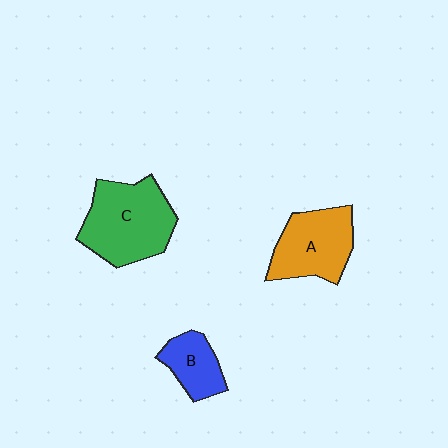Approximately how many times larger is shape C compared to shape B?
Approximately 2.1 times.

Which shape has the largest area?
Shape C (green).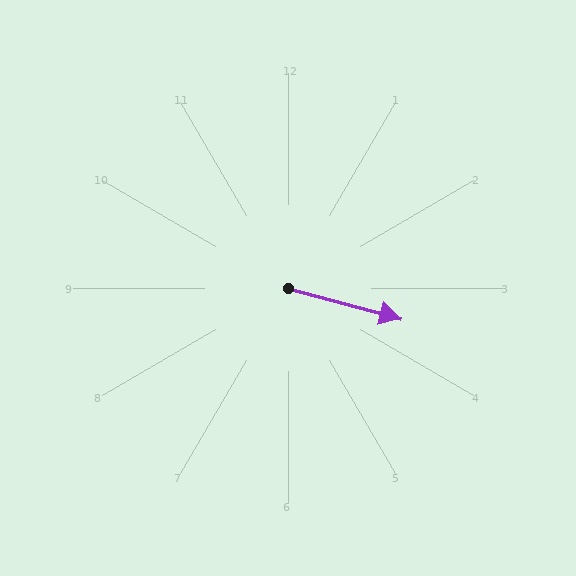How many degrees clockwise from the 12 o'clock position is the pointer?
Approximately 105 degrees.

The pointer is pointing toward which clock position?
Roughly 4 o'clock.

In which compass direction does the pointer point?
East.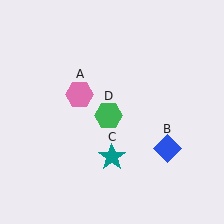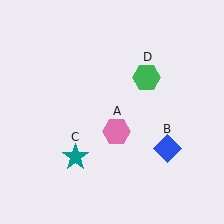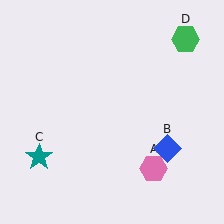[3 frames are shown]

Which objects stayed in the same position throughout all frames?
Blue diamond (object B) remained stationary.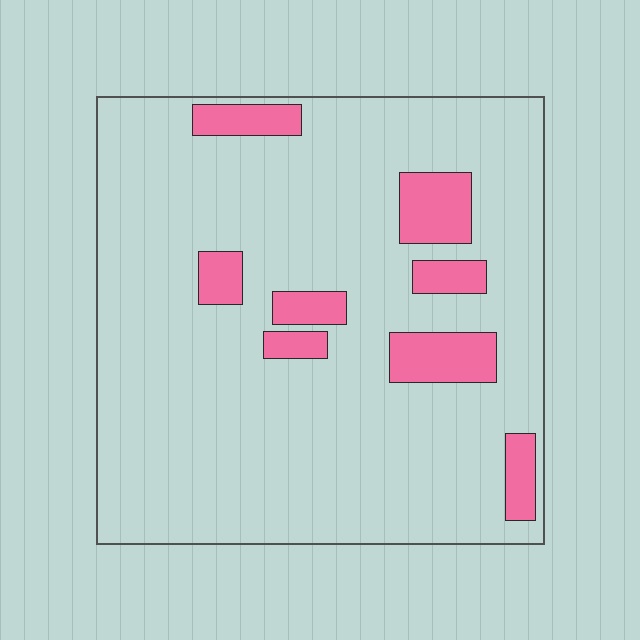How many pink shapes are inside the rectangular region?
8.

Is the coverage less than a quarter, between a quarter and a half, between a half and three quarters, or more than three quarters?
Less than a quarter.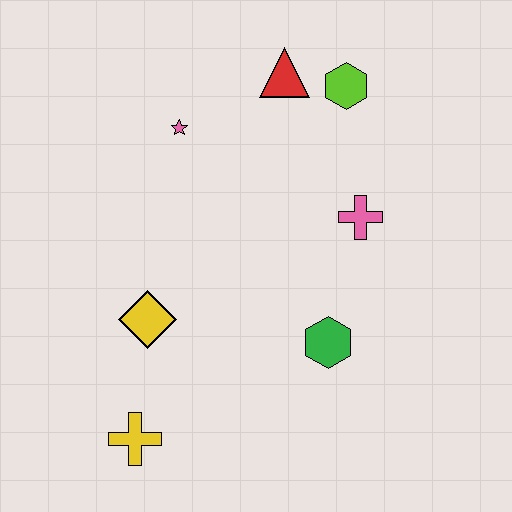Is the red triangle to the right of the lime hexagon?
No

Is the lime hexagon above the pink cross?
Yes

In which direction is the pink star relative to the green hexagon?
The pink star is above the green hexagon.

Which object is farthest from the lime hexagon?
The yellow cross is farthest from the lime hexagon.